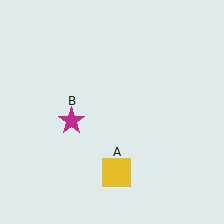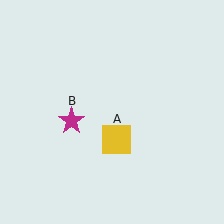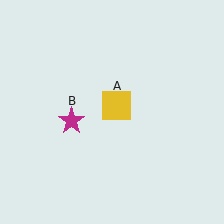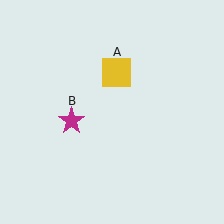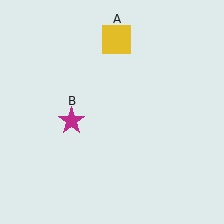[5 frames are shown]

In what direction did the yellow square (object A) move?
The yellow square (object A) moved up.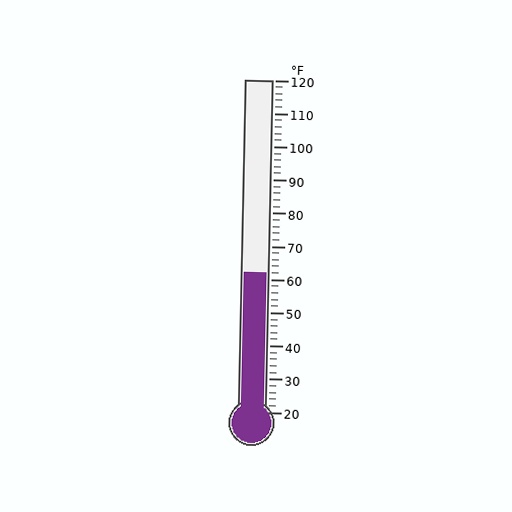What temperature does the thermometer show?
The thermometer shows approximately 62°F.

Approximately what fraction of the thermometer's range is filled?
The thermometer is filled to approximately 40% of its range.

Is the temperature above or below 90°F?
The temperature is below 90°F.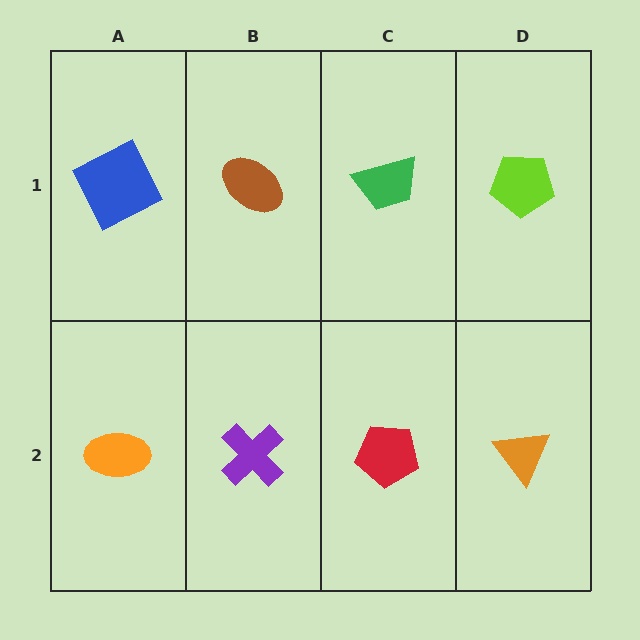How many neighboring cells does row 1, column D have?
2.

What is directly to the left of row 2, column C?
A purple cross.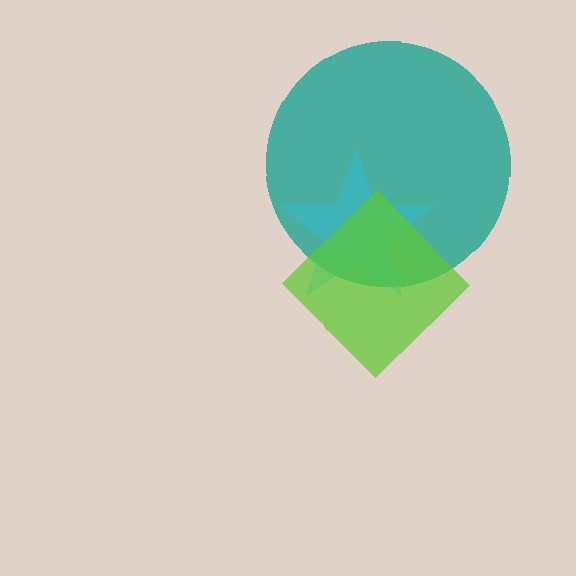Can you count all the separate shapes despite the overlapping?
Yes, there are 3 separate shapes.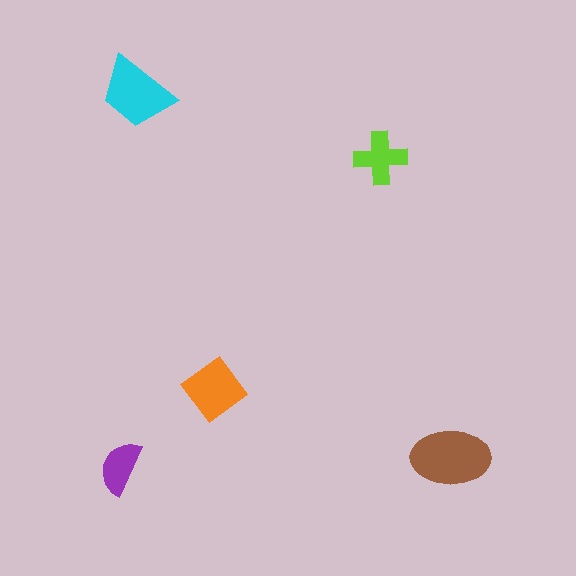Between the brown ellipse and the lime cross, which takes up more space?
The brown ellipse.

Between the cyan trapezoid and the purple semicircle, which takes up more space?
The cyan trapezoid.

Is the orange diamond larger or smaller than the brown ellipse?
Smaller.